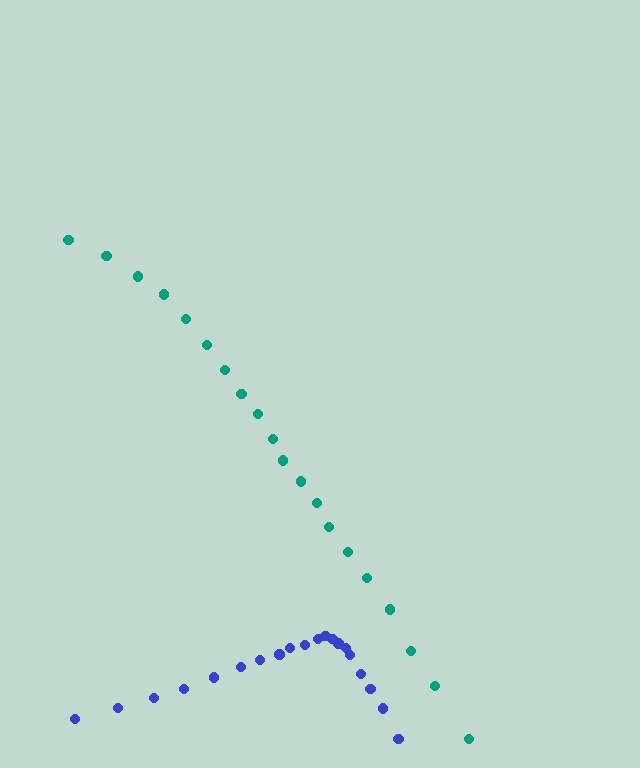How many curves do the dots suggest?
There are 2 distinct paths.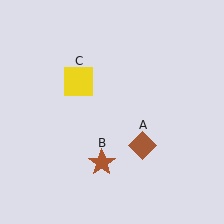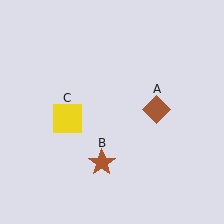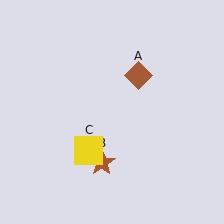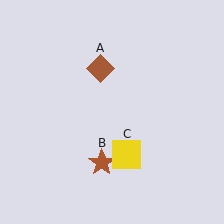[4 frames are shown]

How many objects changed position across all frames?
2 objects changed position: brown diamond (object A), yellow square (object C).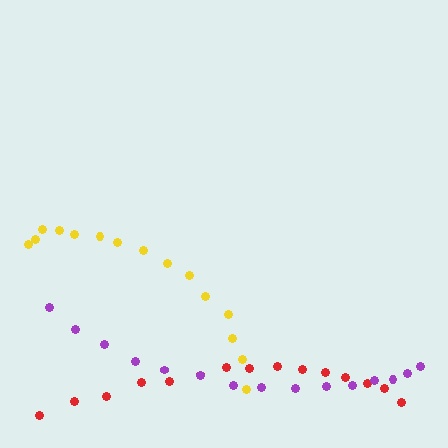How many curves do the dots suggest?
There are 3 distinct paths.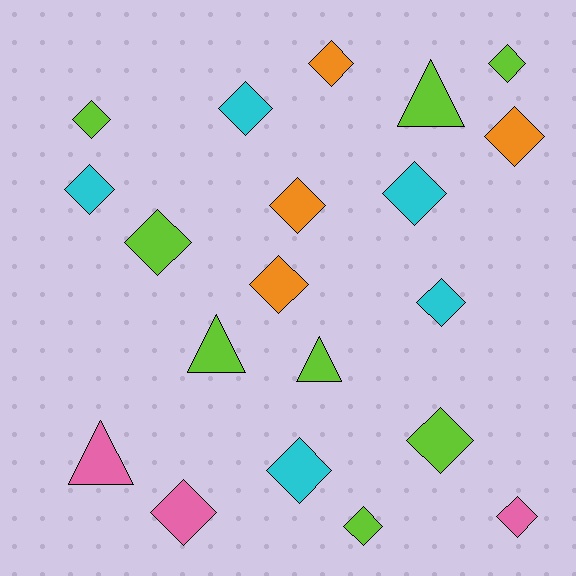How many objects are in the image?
There are 20 objects.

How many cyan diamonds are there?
There are 5 cyan diamonds.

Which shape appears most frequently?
Diamond, with 16 objects.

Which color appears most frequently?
Lime, with 8 objects.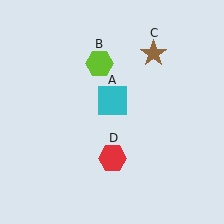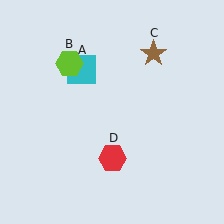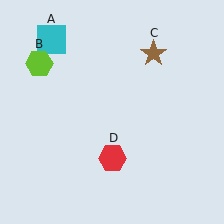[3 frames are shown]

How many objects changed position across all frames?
2 objects changed position: cyan square (object A), lime hexagon (object B).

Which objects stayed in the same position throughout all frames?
Brown star (object C) and red hexagon (object D) remained stationary.